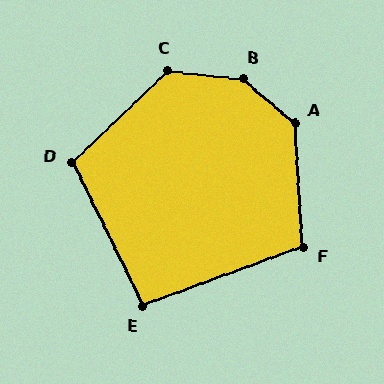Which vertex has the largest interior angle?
B, at approximately 146 degrees.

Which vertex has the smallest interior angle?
E, at approximately 96 degrees.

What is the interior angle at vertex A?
Approximately 134 degrees (obtuse).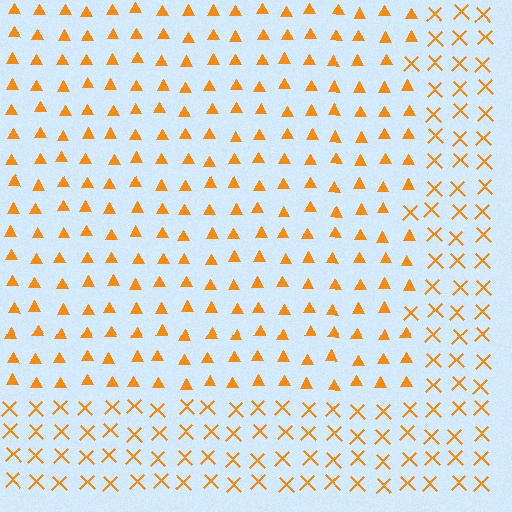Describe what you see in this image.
The image is filled with small orange elements arranged in a uniform grid. A rectangle-shaped region contains triangles, while the surrounding area contains X marks. The boundary is defined purely by the change in element shape.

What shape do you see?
I see a rectangle.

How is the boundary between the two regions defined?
The boundary is defined by a change in element shape: triangles inside vs. X marks outside. All elements share the same color and spacing.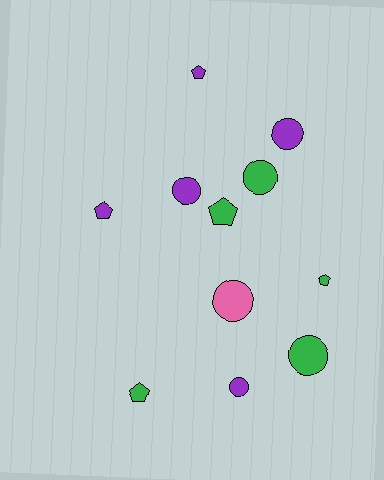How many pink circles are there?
There is 1 pink circle.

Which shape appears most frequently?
Circle, with 6 objects.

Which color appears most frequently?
Purple, with 5 objects.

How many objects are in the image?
There are 11 objects.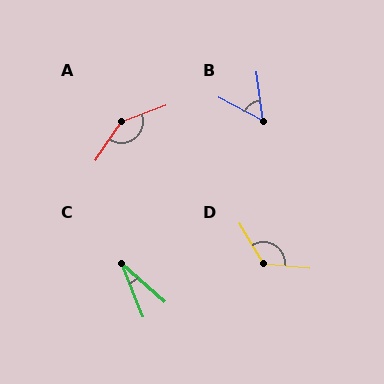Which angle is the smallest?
C, at approximately 27 degrees.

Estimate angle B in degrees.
Approximately 55 degrees.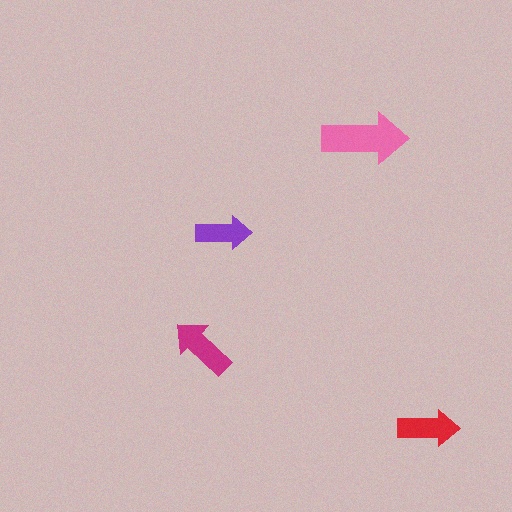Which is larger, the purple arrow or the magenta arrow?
The magenta one.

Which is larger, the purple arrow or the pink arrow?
The pink one.